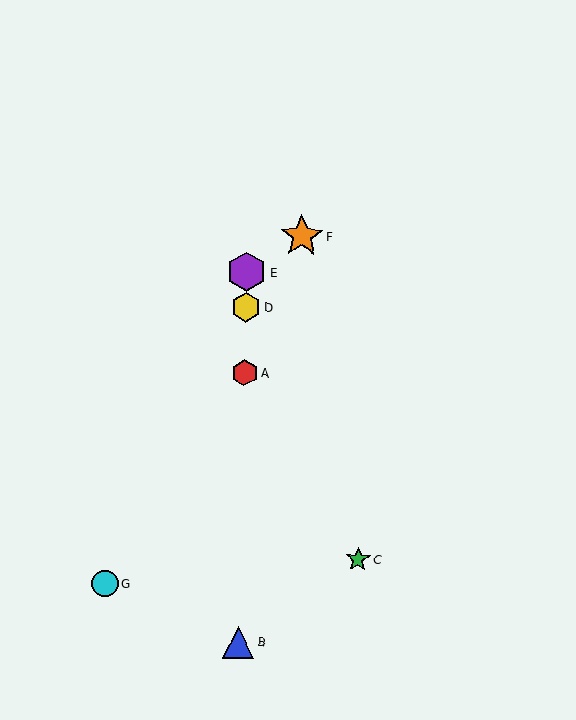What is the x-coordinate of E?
Object E is at x≈247.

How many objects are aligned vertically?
4 objects (A, B, D, E) are aligned vertically.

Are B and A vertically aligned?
Yes, both are at x≈238.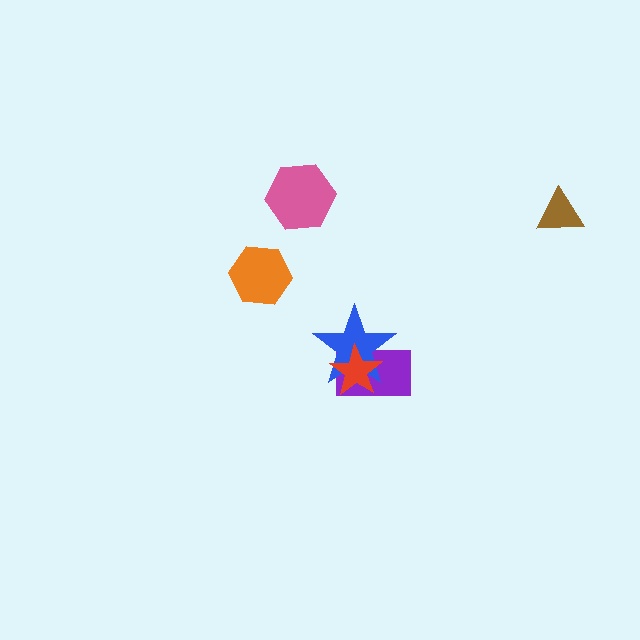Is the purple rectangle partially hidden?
Yes, it is partially covered by another shape.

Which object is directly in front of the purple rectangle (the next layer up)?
The blue star is directly in front of the purple rectangle.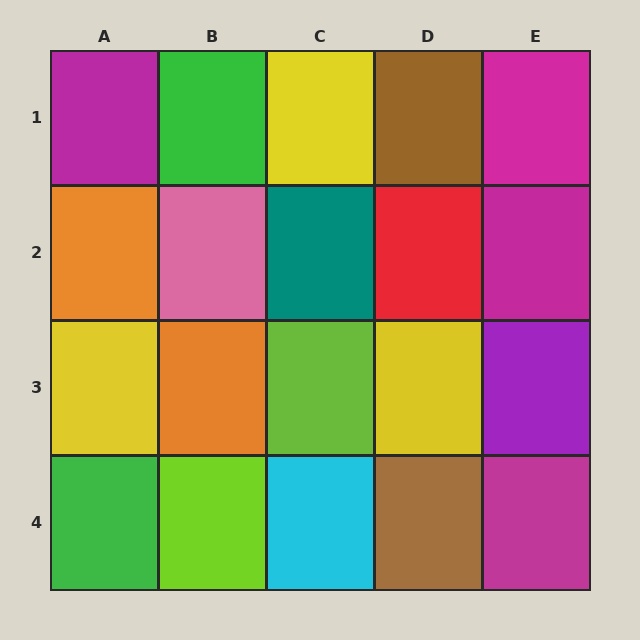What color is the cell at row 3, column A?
Yellow.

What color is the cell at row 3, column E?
Purple.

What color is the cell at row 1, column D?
Brown.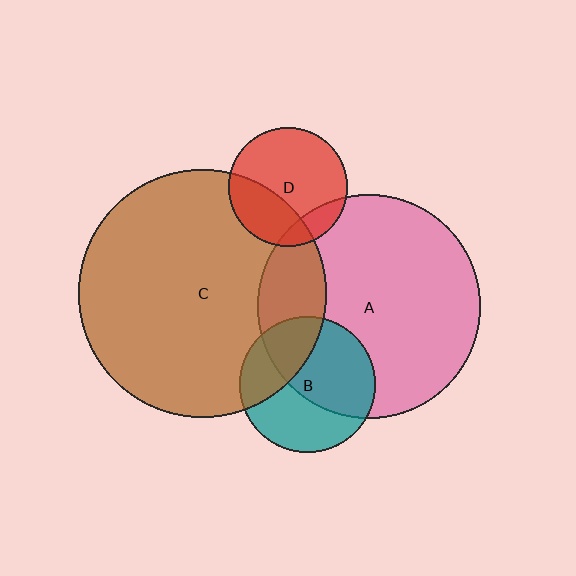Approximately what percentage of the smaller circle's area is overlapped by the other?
Approximately 20%.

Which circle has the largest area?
Circle C (brown).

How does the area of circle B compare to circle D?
Approximately 1.3 times.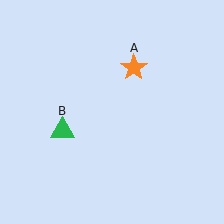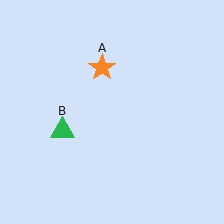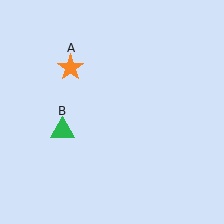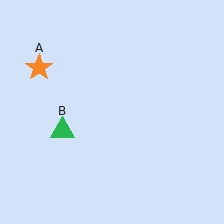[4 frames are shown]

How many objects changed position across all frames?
1 object changed position: orange star (object A).